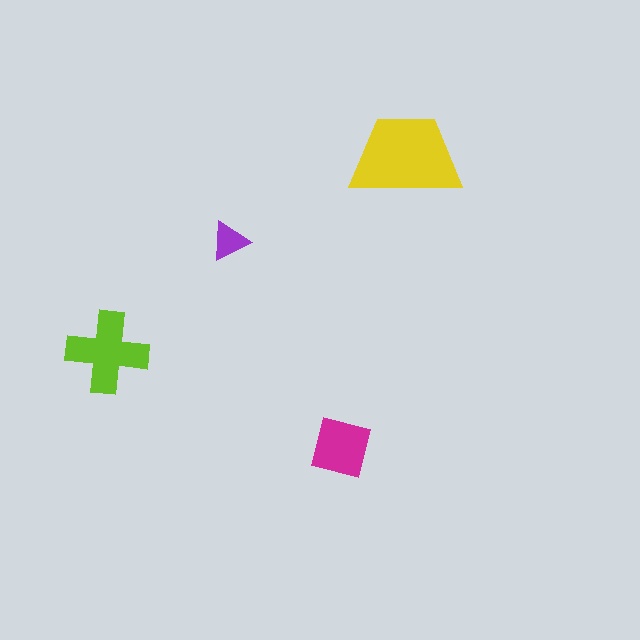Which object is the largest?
The yellow trapezoid.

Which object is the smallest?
The purple triangle.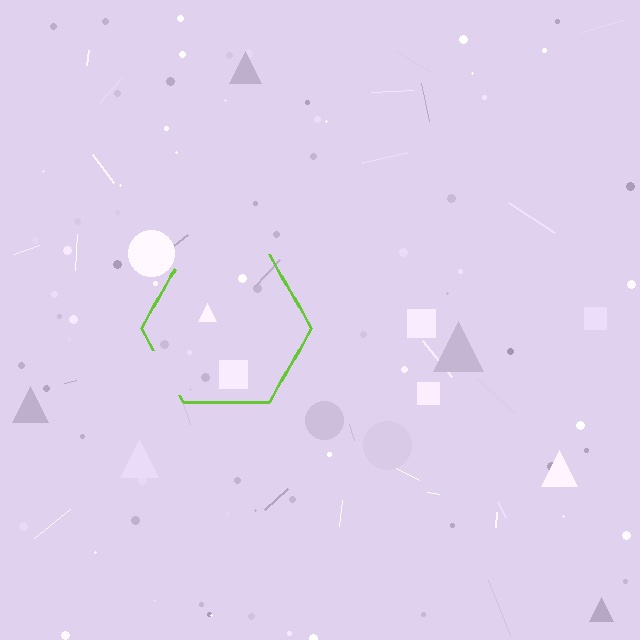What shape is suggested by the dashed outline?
The dashed outline suggests a hexagon.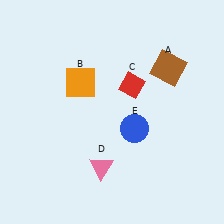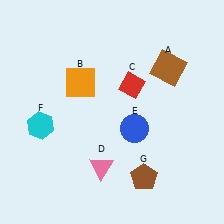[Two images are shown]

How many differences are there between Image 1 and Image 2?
There are 2 differences between the two images.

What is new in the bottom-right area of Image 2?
A brown pentagon (G) was added in the bottom-right area of Image 2.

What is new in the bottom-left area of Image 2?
A cyan hexagon (F) was added in the bottom-left area of Image 2.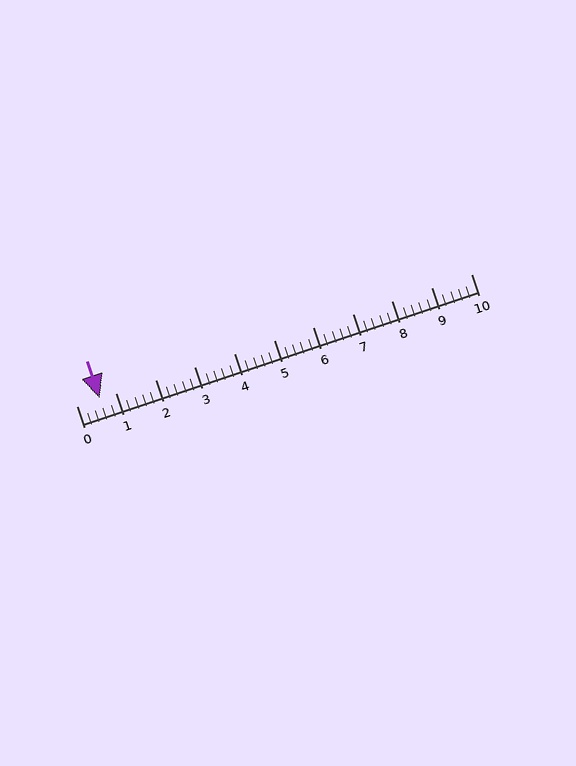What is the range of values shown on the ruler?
The ruler shows values from 0 to 10.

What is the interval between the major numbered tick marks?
The major tick marks are spaced 1 units apart.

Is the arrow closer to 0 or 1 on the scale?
The arrow is closer to 1.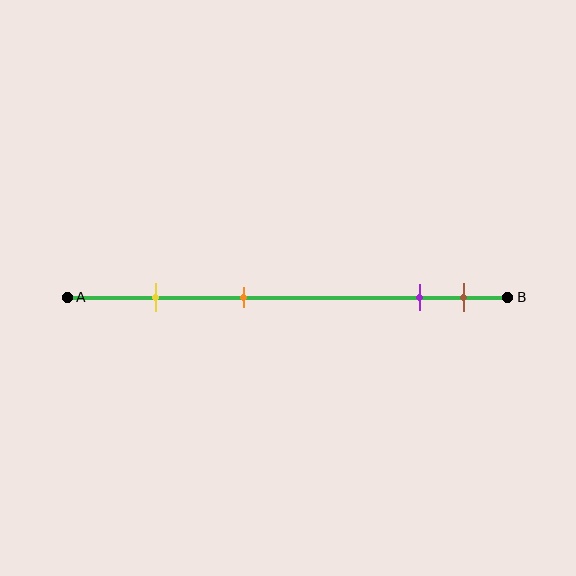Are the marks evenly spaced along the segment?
No, the marks are not evenly spaced.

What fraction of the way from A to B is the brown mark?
The brown mark is approximately 90% (0.9) of the way from A to B.